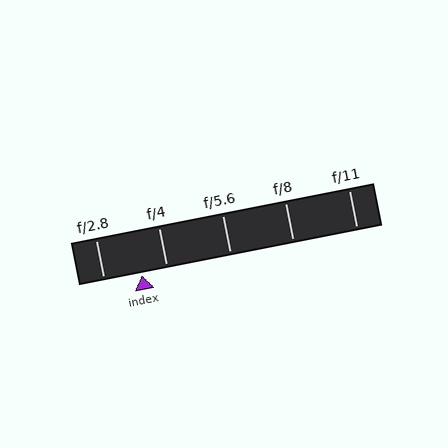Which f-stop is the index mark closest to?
The index mark is closest to f/4.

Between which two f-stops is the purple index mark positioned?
The index mark is between f/2.8 and f/4.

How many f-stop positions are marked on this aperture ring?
There are 5 f-stop positions marked.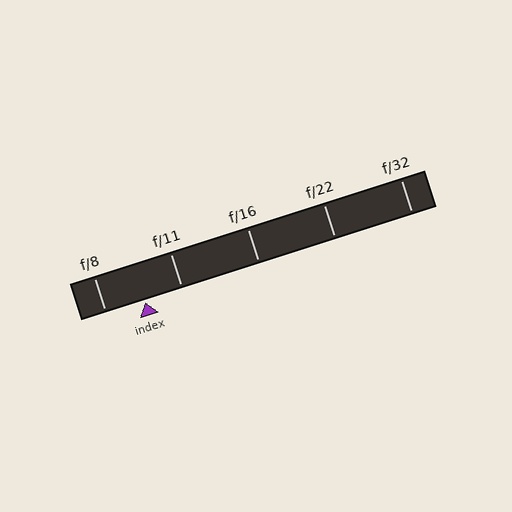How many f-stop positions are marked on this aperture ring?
There are 5 f-stop positions marked.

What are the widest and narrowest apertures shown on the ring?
The widest aperture shown is f/8 and the narrowest is f/32.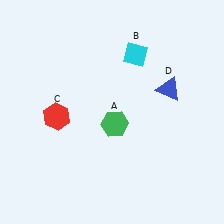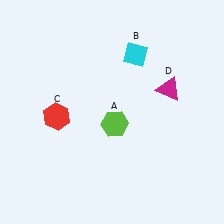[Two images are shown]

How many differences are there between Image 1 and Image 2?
There are 2 differences between the two images.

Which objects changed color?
A changed from green to lime. D changed from blue to magenta.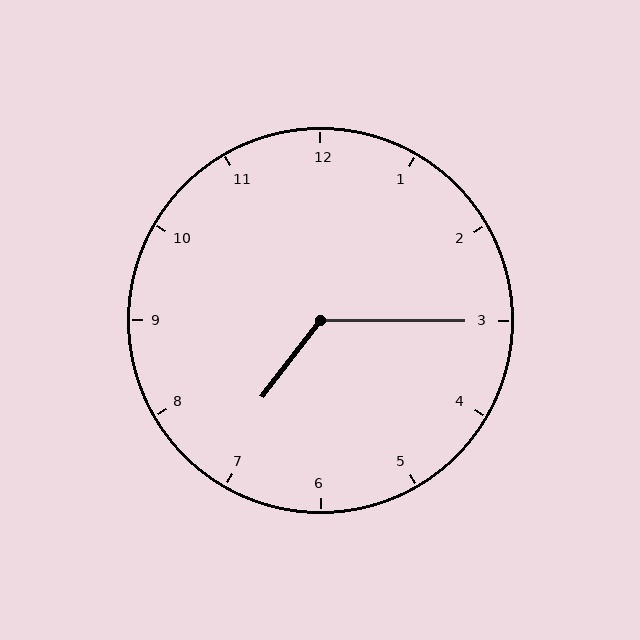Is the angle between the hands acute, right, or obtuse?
It is obtuse.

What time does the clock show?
7:15.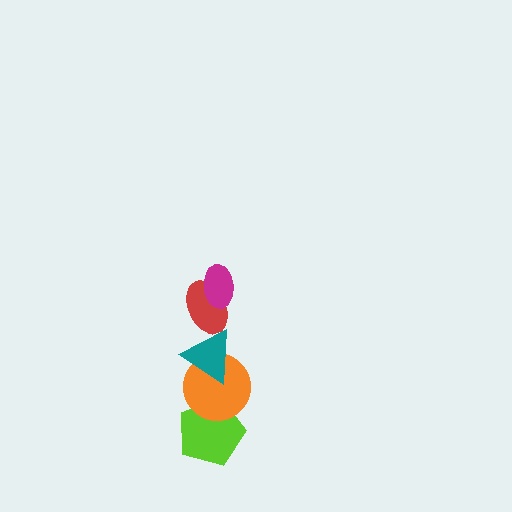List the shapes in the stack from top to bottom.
From top to bottom: the magenta ellipse, the red ellipse, the teal triangle, the orange circle, the lime pentagon.